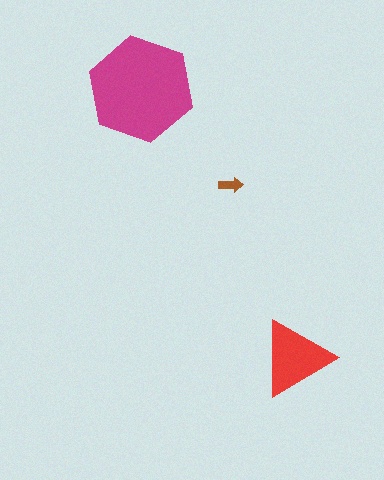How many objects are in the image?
There are 3 objects in the image.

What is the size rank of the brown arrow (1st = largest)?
3rd.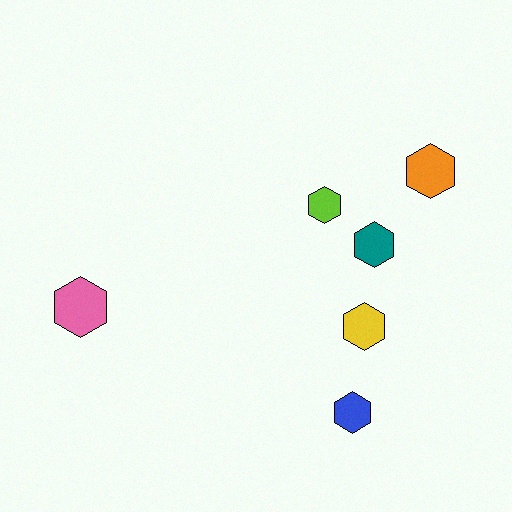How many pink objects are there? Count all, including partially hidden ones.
There is 1 pink object.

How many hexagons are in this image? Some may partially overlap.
There are 6 hexagons.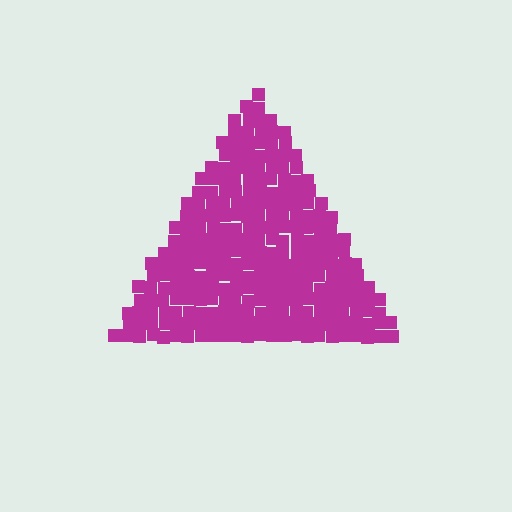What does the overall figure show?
The overall figure shows a triangle.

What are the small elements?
The small elements are squares.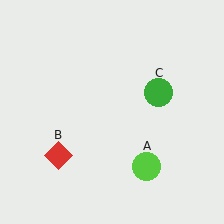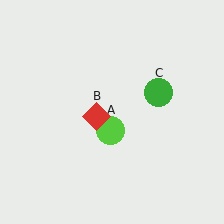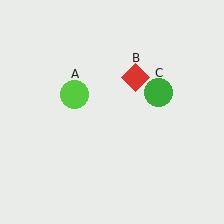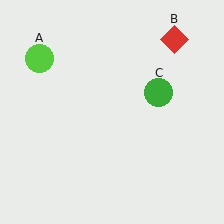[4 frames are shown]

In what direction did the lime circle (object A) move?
The lime circle (object A) moved up and to the left.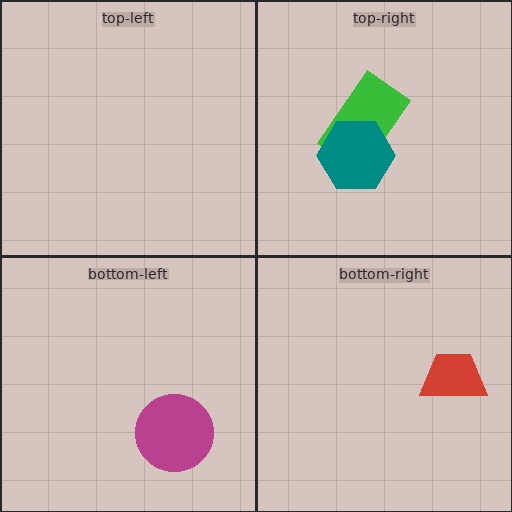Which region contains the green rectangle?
The top-right region.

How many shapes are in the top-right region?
2.